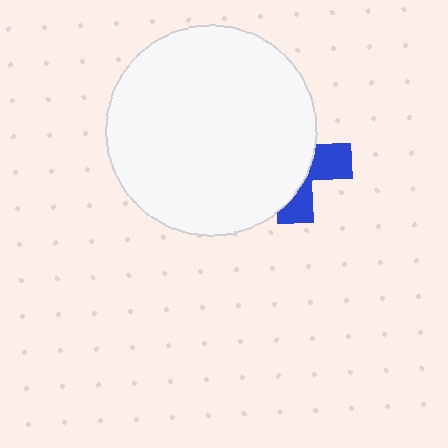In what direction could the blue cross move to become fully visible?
The blue cross could move right. That would shift it out from behind the white circle entirely.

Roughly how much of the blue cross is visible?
A small part of it is visible (roughly 34%).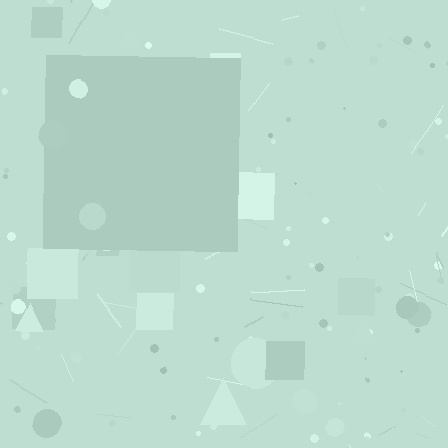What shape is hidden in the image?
A square is hidden in the image.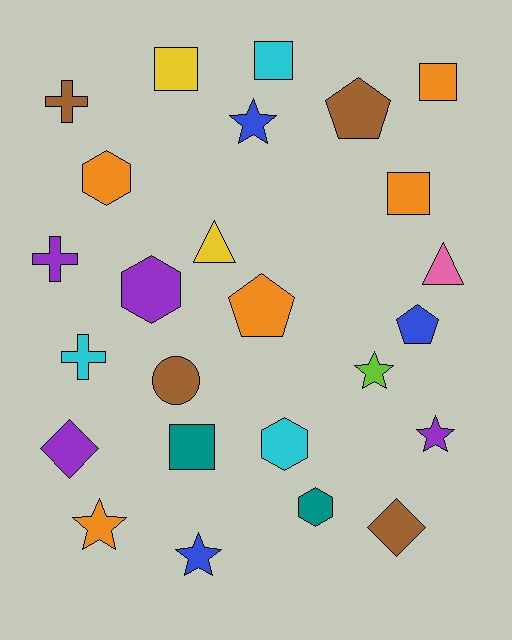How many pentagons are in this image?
There are 3 pentagons.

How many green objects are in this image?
There are no green objects.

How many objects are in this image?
There are 25 objects.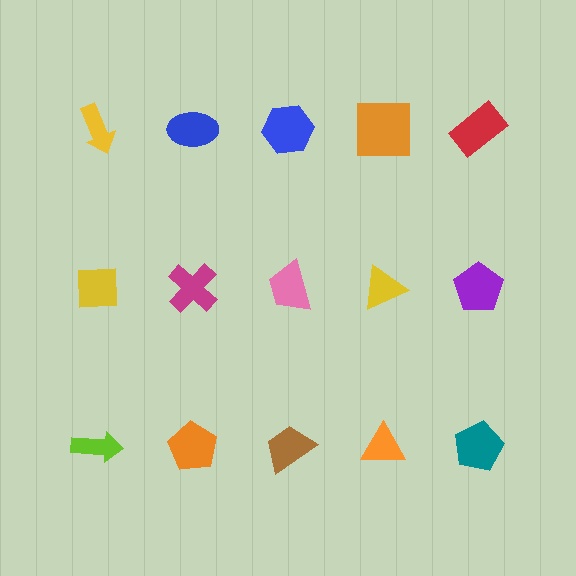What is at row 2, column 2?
A magenta cross.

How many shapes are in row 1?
5 shapes.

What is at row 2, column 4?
A yellow triangle.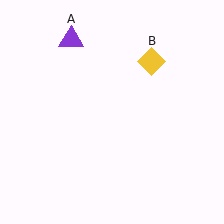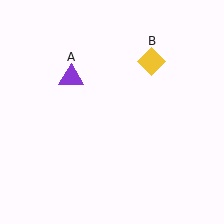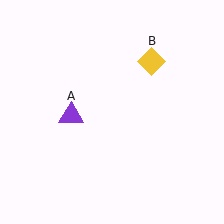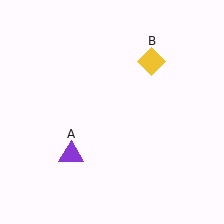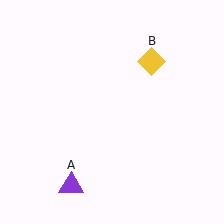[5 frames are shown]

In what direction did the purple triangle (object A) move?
The purple triangle (object A) moved down.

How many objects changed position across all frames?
1 object changed position: purple triangle (object A).